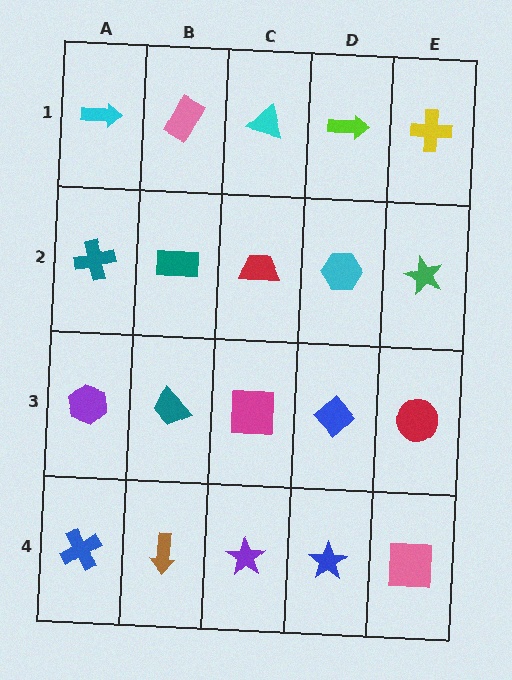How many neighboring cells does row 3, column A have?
3.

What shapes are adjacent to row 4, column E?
A red circle (row 3, column E), a blue star (row 4, column D).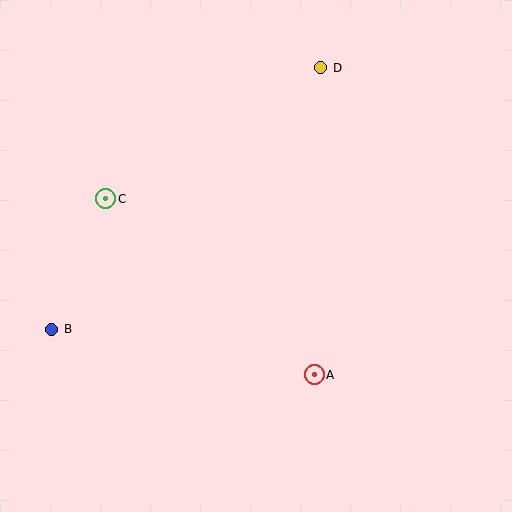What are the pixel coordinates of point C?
Point C is at (106, 199).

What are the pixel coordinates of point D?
Point D is at (321, 68).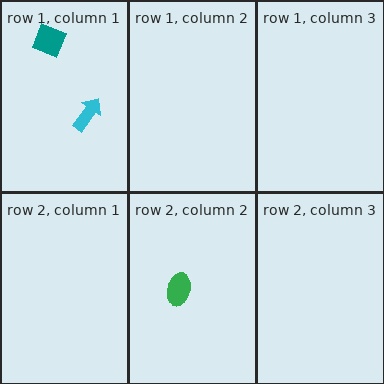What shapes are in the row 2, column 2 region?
The green ellipse.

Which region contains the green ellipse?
The row 2, column 2 region.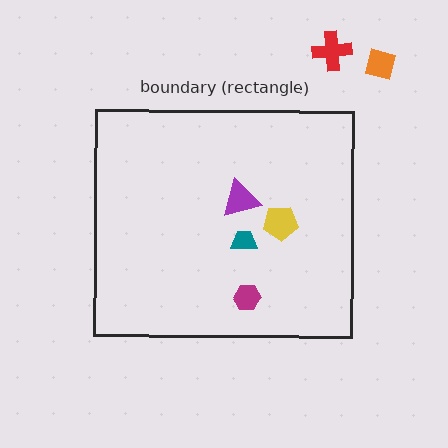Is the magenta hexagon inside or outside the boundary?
Inside.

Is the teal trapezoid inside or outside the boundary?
Inside.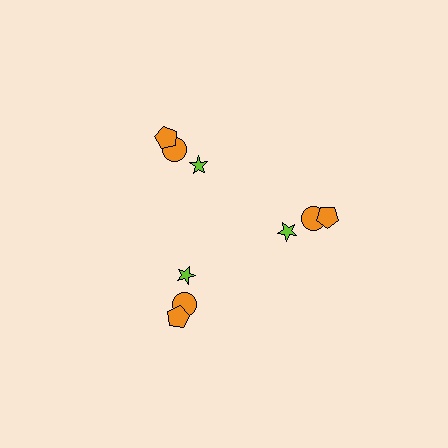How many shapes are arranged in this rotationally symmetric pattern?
There are 9 shapes, arranged in 3 groups of 3.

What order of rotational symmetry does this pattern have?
This pattern has 3-fold rotational symmetry.